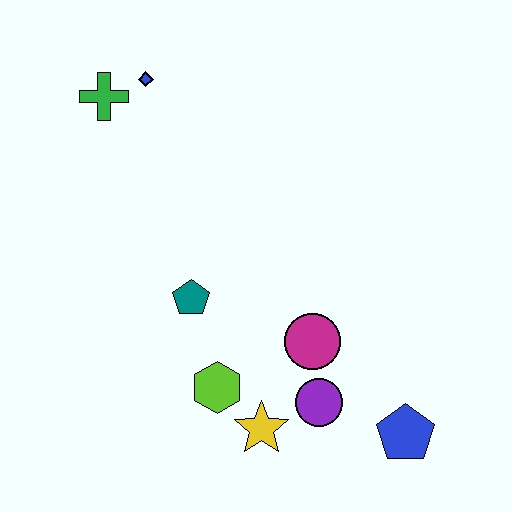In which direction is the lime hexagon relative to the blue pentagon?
The lime hexagon is to the left of the blue pentagon.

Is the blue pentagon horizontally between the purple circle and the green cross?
No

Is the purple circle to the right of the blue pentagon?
No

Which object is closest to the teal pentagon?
The lime hexagon is closest to the teal pentagon.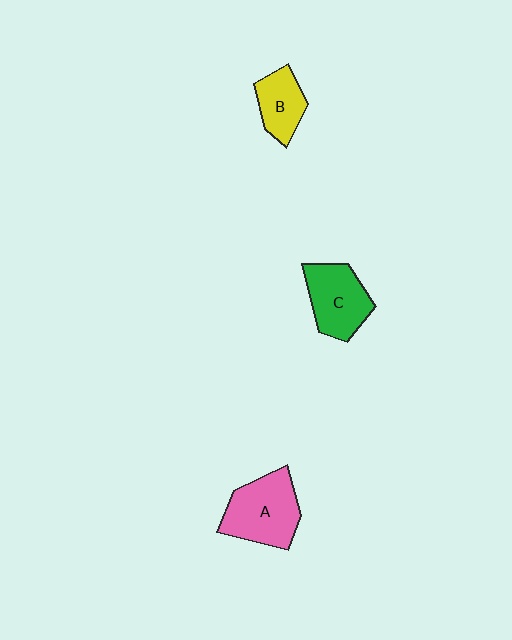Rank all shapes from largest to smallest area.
From largest to smallest: A (pink), C (green), B (yellow).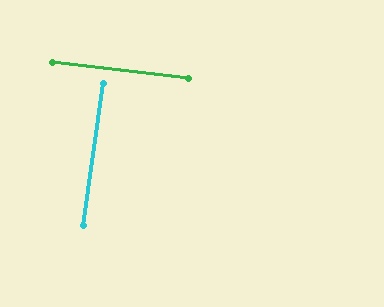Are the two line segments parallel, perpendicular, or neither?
Perpendicular — they meet at approximately 89°.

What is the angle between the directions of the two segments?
Approximately 89 degrees.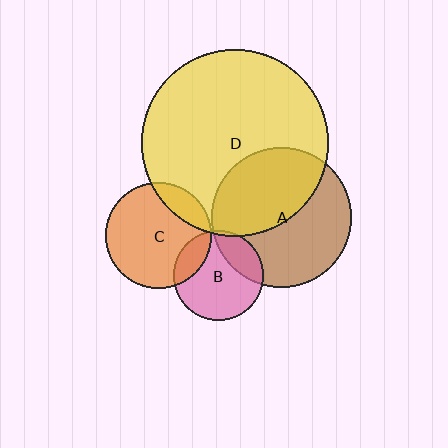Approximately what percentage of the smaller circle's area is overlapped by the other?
Approximately 5%.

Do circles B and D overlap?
Yes.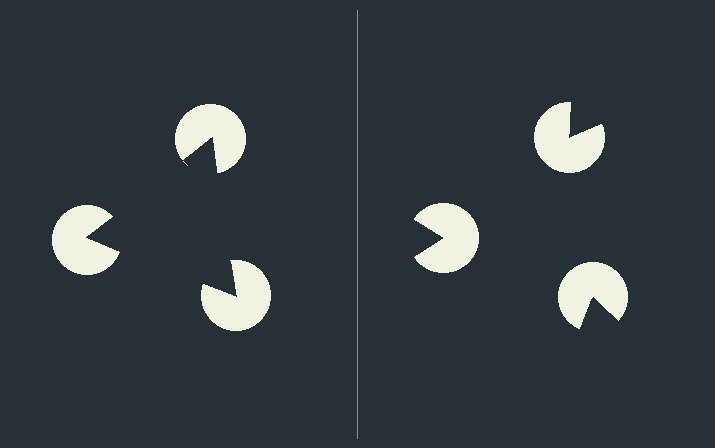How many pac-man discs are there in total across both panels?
6 — 3 on each side.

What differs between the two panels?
The pac-man discs are positioned identically on both sides; only the wedge orientations differ. On the left they align to a triangle; on the right they are misaligned.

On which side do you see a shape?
An illusory triangle appears on the left side. On the right side the wedge cuts are rotated, so no coherent shape forms.